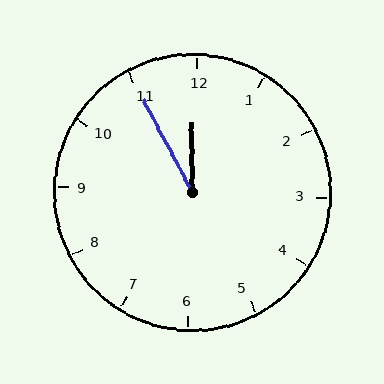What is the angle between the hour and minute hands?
Approximately 28 degrees.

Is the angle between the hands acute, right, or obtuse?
It is acute.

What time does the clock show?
11:55.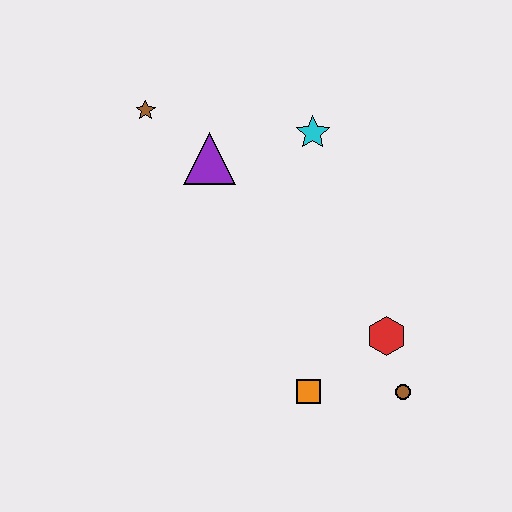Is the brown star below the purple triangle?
No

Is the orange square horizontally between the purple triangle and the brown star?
No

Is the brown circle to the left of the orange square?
No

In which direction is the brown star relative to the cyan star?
The brown star is to the left of the cyan star.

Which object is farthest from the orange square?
The brown star is farthest from the orange square.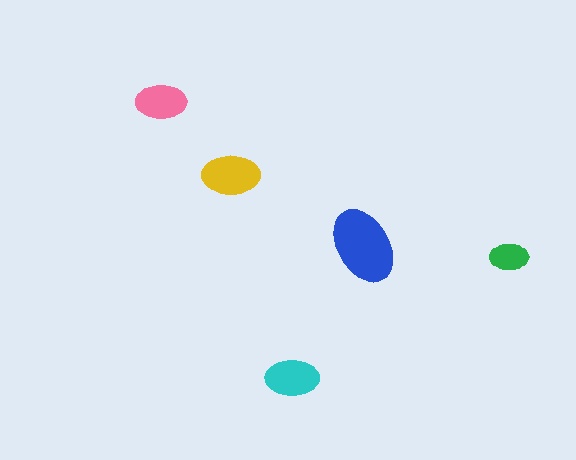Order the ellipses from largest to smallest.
the blue one, the yellow one, the cyan one, the pink one, the green one.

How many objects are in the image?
There are 5 objects in the image.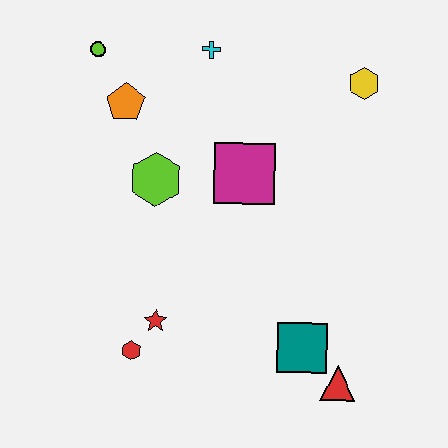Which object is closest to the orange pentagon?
The lime circle is closest to the orange pentagon.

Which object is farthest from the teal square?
The lime circle is farthest from the teal square.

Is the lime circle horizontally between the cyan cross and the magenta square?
No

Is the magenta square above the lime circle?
No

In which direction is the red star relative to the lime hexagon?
The red star is below the lime hexagon.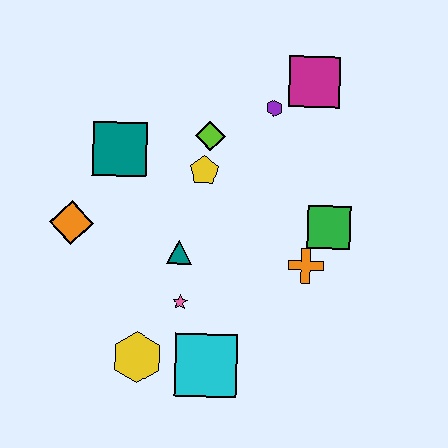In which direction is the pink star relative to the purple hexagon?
The pink star is below the purple hexagon.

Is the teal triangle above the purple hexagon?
No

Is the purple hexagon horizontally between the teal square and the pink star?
No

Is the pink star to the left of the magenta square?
Yes